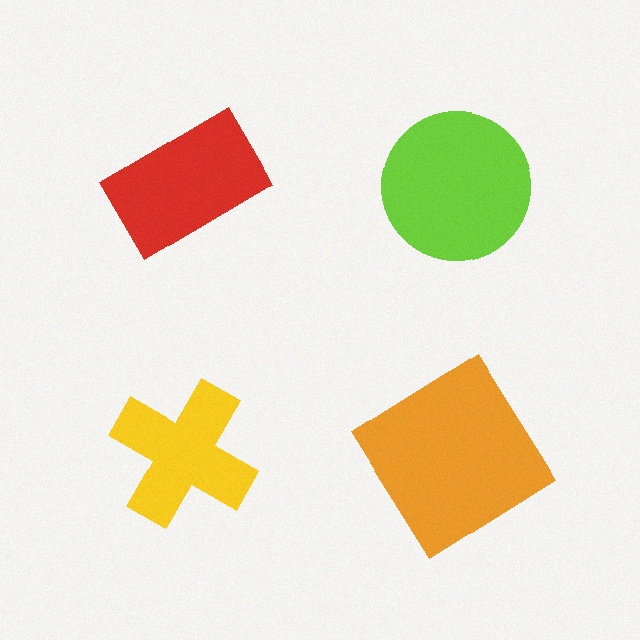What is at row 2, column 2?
An orange diamond.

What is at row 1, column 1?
A red rectangle.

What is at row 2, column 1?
A yellow cross.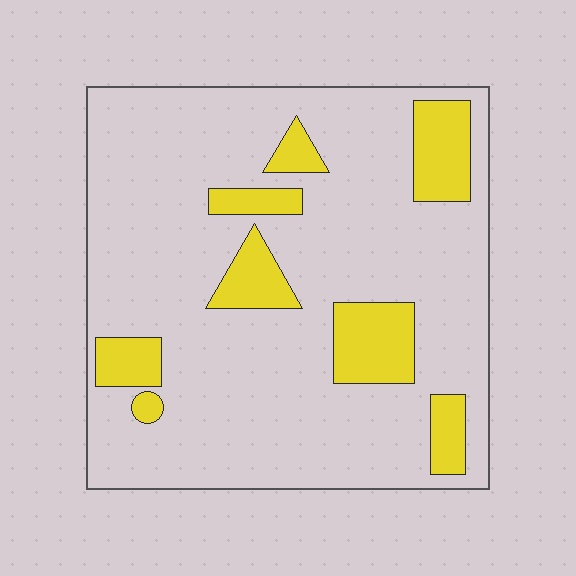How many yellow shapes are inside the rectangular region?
8.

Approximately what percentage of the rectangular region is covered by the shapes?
Approximately 20%.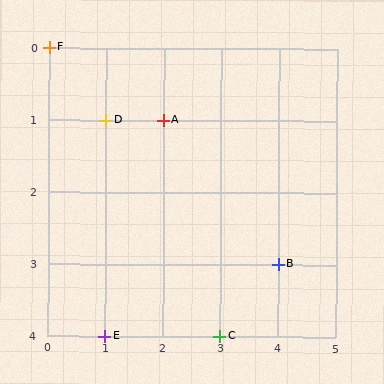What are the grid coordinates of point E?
Point E is at grid coordinates (1, 4).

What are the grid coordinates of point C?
Point C is at grid coordinates (3, 4).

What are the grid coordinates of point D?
Point D is at grid coordinates (1, 1).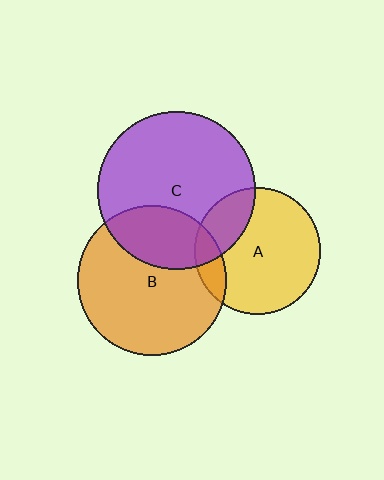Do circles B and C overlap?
Yes.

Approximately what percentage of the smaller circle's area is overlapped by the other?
Approximately 30%.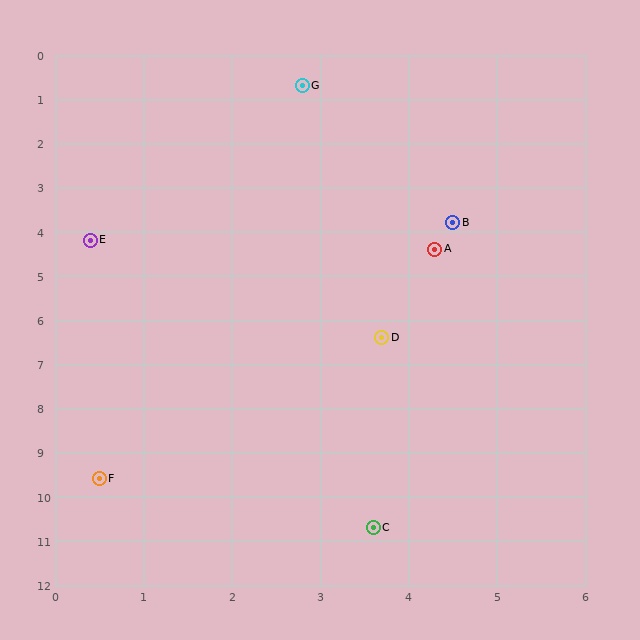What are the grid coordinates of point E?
Point E is at approximately (0.4, 4.2).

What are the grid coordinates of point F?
Point F is at approximately (0.5, 9.6).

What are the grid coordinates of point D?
Point D is at approximately (3.7, 6.4).